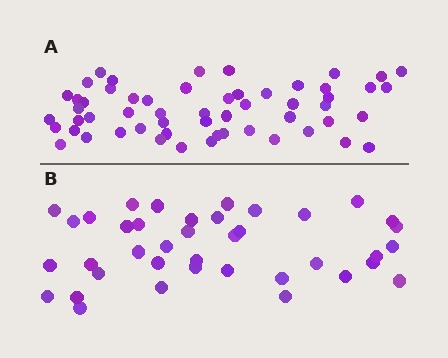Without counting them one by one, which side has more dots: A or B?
Region A (the top region) has more dots.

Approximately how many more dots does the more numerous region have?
Region A has approximately 15 more dots than region B.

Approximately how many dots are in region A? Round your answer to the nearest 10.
About 60 dots. (The exact count is 56, which rounds to 60.)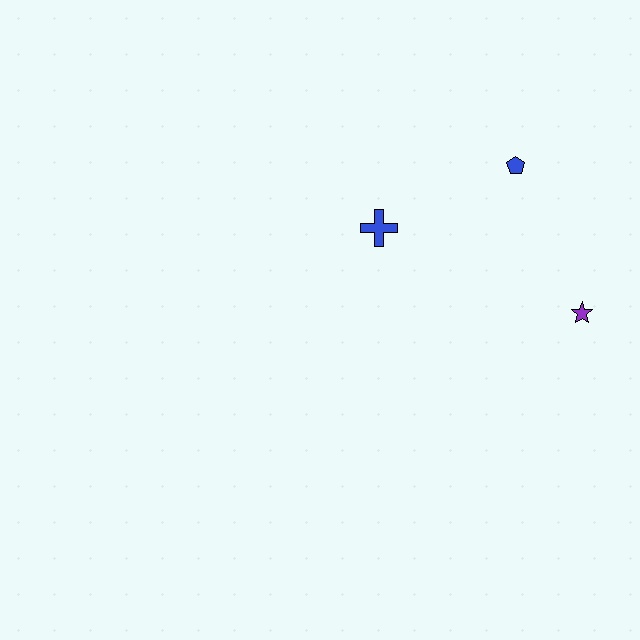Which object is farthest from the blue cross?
The purple star is farthest from the blue cross.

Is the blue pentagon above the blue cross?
Yes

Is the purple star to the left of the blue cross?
No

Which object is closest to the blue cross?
The blue pentagon is closest to the blue cross.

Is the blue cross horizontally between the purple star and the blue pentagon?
No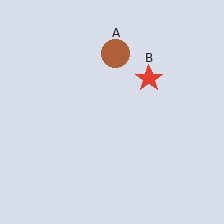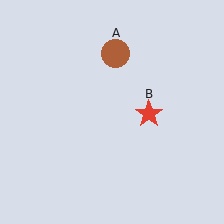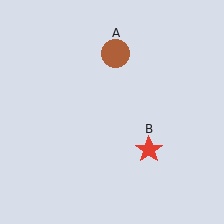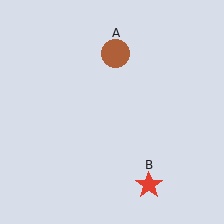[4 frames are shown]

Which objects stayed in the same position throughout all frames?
Brown circle (object A) remained stationary.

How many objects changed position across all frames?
1 object changed position: red star (object B).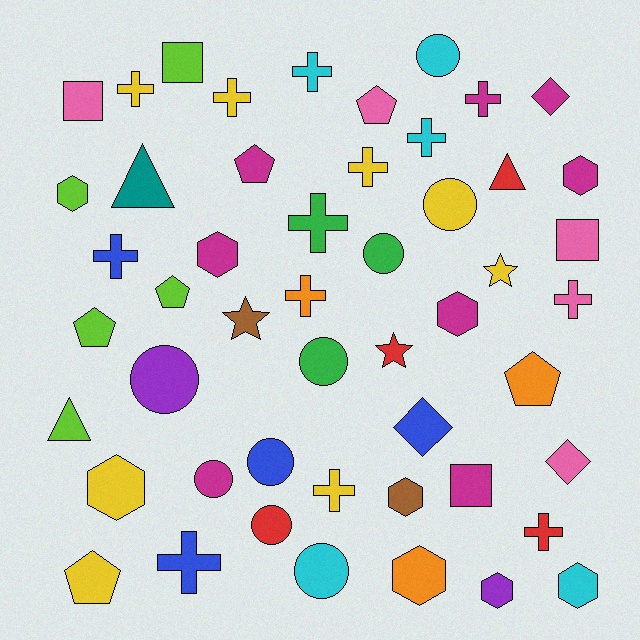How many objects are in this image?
There are 50 objects.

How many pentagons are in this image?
There are 6 pentagons.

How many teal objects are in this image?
There is 1 teal object.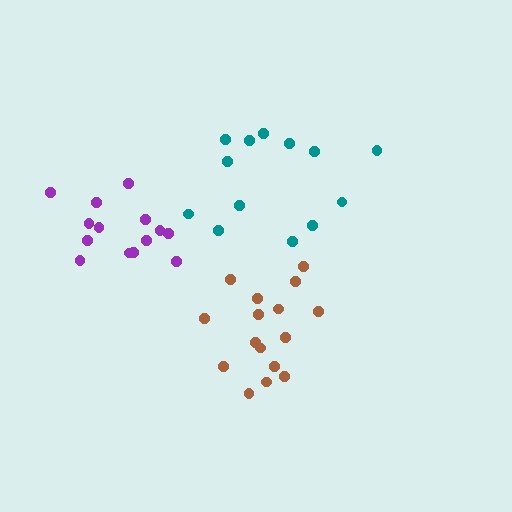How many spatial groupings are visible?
There are 3 spatial groupings.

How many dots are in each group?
Group 1: 13 dots, Group 2: 16 dots, Group 3: 14 dots (43 total).